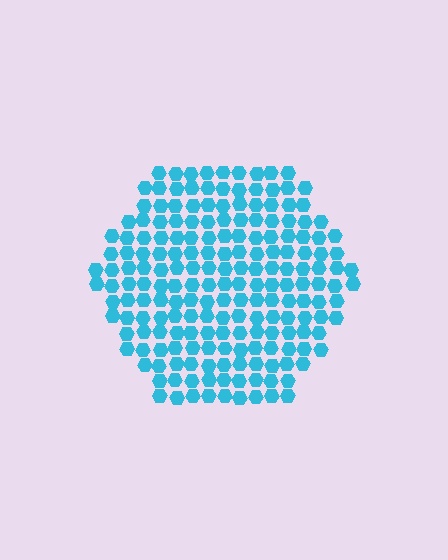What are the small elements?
The small elements are hexagons.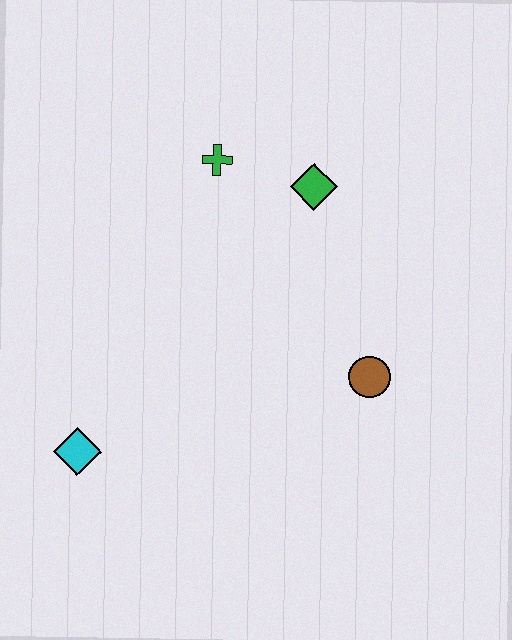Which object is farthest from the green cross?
The cyan diamond is farthest from the green cross.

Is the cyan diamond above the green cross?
No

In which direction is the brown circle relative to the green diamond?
The brown circle is below the green diamond.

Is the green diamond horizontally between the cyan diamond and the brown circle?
Yes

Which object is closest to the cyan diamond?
The brown circle is closest to the cyan diamond.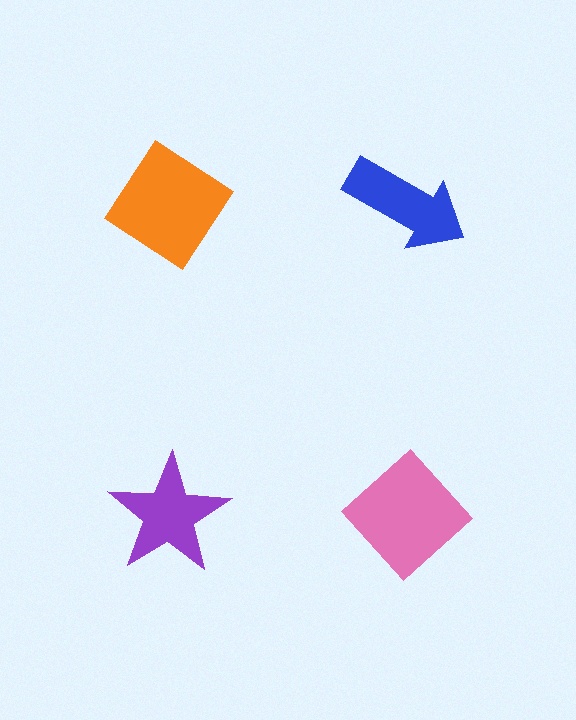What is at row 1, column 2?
A blue arrow.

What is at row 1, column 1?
An orange diamond.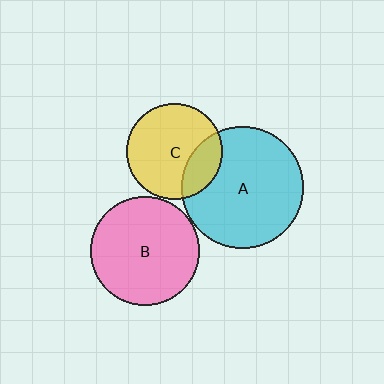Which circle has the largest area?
Circle A (cyan).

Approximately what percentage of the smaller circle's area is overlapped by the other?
Approximately 25%.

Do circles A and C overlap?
Yes.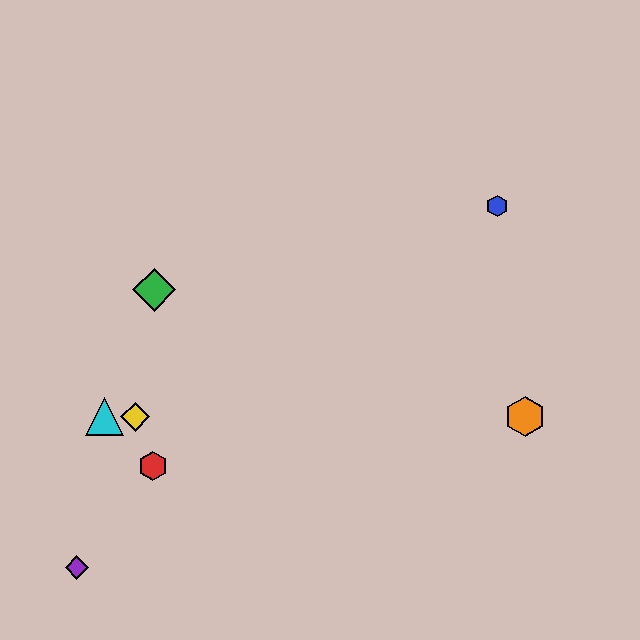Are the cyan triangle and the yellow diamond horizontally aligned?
Yes, both are at y≈417.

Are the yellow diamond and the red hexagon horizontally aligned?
No, the yellow diamond is at y≈417 and the red hexagon is at y≈466.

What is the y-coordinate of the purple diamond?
The purple diamond is at y≈568.